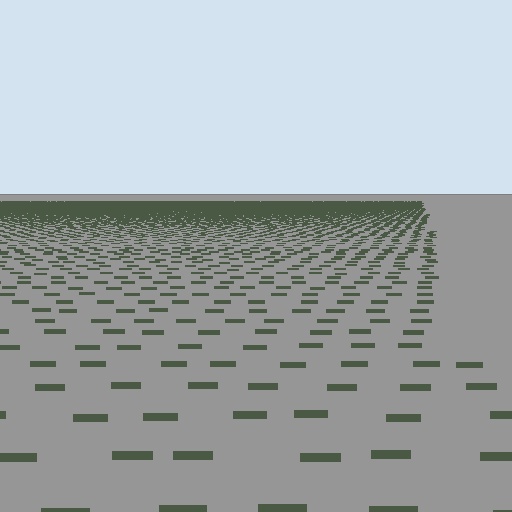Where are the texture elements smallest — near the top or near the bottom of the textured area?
Near the top.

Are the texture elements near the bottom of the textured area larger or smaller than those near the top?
Larger. Near the bottom, elements are closer to the viewer and appear at a bigger on-screen size.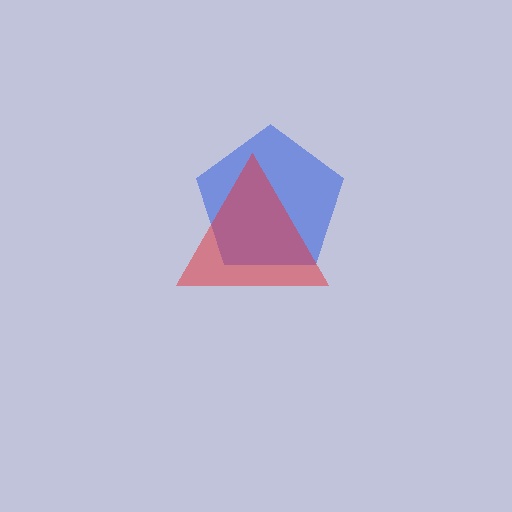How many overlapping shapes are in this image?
There are 2 overlapping shapes in the image.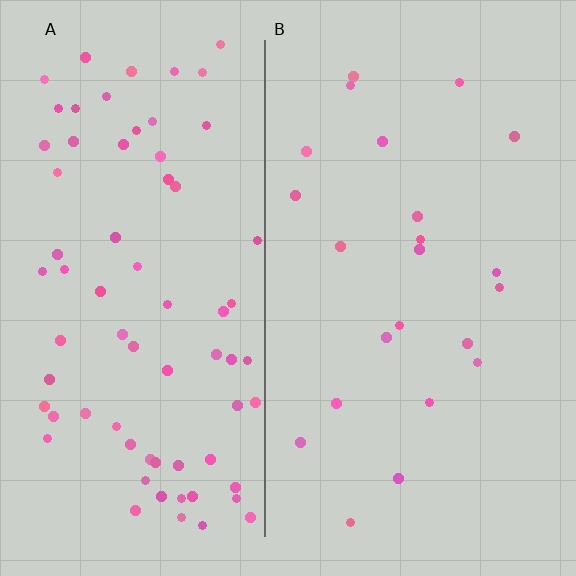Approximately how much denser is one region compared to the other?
Approximately 3.3× — region A over region B.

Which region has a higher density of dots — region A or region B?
A (the left).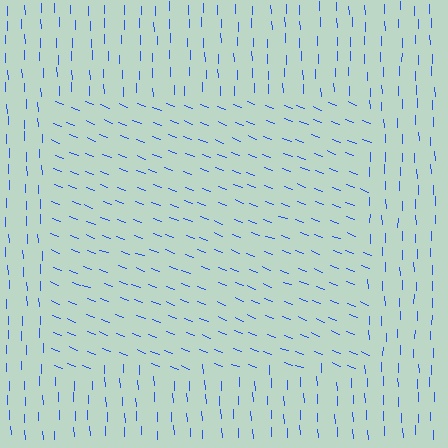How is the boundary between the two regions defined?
The boundary is defined purely by a change in line orientation (approximately 68 degrees difference). All lines are the same color and thickness.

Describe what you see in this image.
The image is filled with small blue line segments. A rectangle region in the image has lines oriented differently from the surrounding lines, creating a visible texture boundary.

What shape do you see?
I see a rectangle.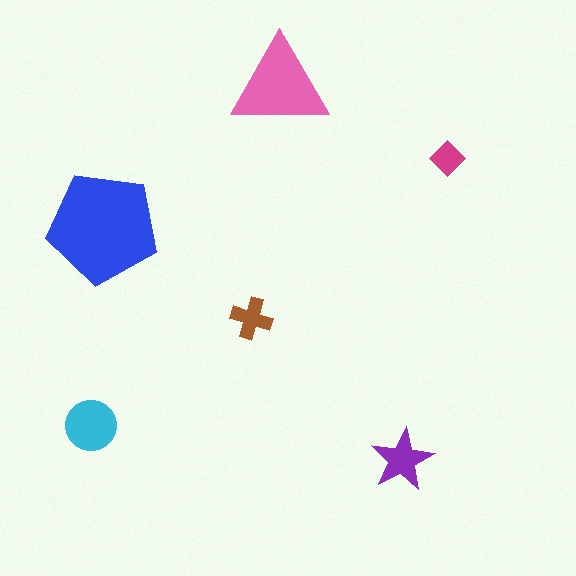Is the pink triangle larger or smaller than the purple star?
Larger.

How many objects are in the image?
There are 6 objects in the image.